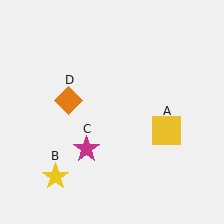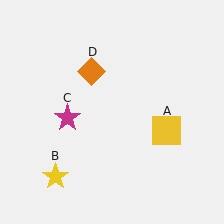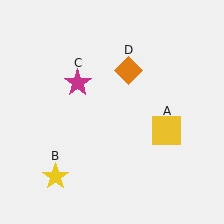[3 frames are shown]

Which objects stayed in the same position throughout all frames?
Yellow square (object A) and yellow star (object B) remained stationary.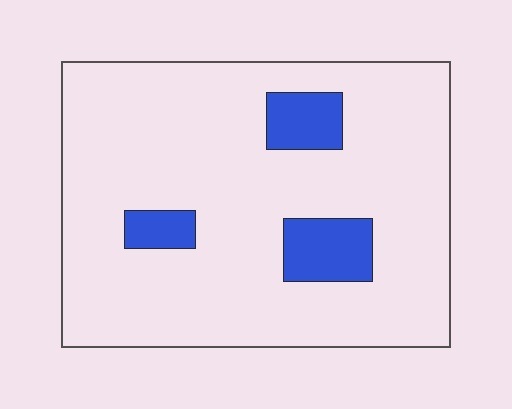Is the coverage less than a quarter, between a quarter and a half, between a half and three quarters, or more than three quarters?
Less than a quarter.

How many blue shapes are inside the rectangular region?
3.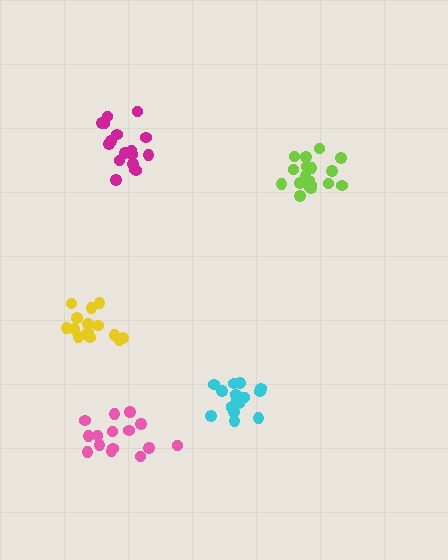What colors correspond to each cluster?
The clusters are colored: magenta, lime, cyan, yellow, pink.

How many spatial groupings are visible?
There are 5 spatial groupings.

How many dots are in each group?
Group 1: 18 dots, Group 2: 18 dots, Group 3: 17 dots, Group 4: 14 dots, Group 5: 15 dots (82 total).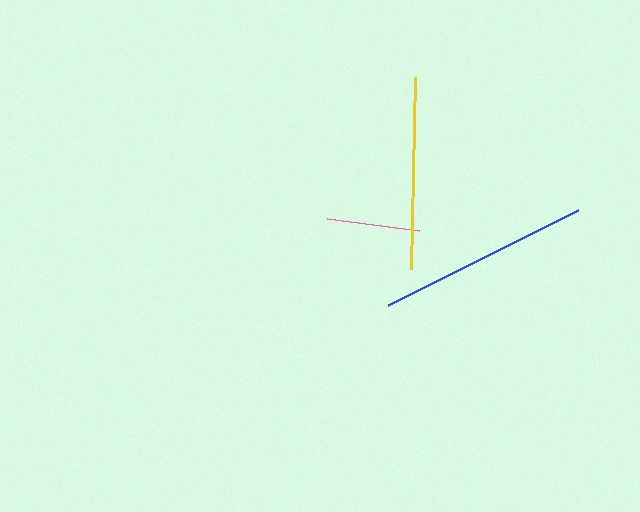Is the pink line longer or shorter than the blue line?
The blue line is longer than the pink line.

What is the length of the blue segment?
The blue segment is approximately 212 pixels long.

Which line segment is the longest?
The blue line is the longest at approximately 212 pixels.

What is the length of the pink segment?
The pink segment is approximately 92 pixels long.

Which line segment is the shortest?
The pink line is the shortest at approximately 92 pixels.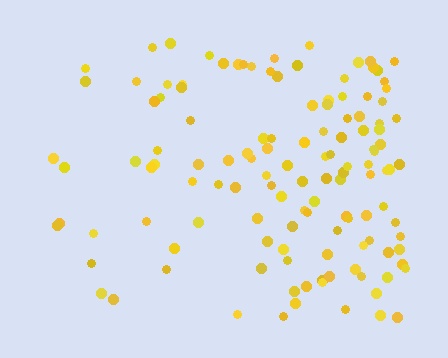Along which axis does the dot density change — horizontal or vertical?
Horizontal.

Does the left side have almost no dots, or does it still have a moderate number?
Still a moderate number, just noticeably fewer than the right.